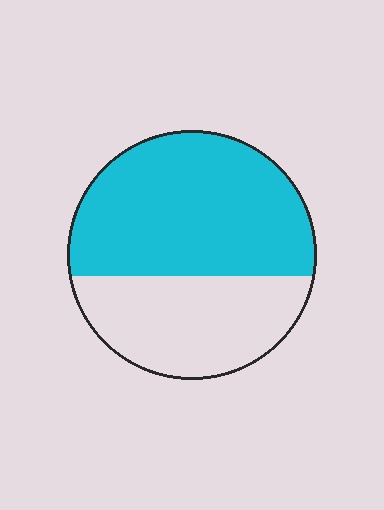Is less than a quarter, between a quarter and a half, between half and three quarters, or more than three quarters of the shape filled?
Between half and three quarters.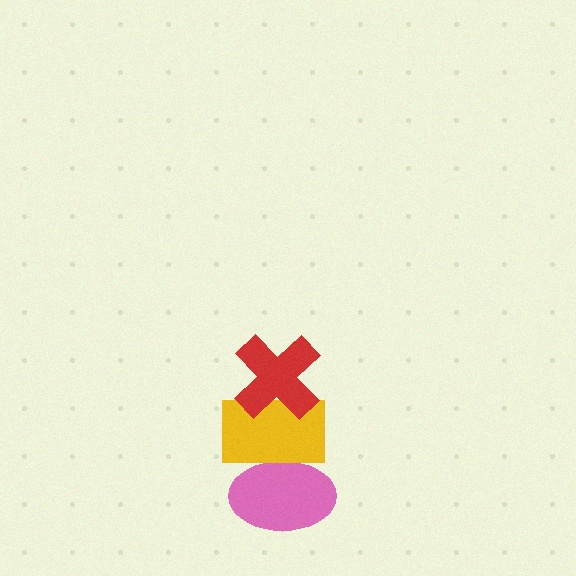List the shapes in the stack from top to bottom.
From top to bottom: the red cross, the yellow rectangle, the pink ellipse.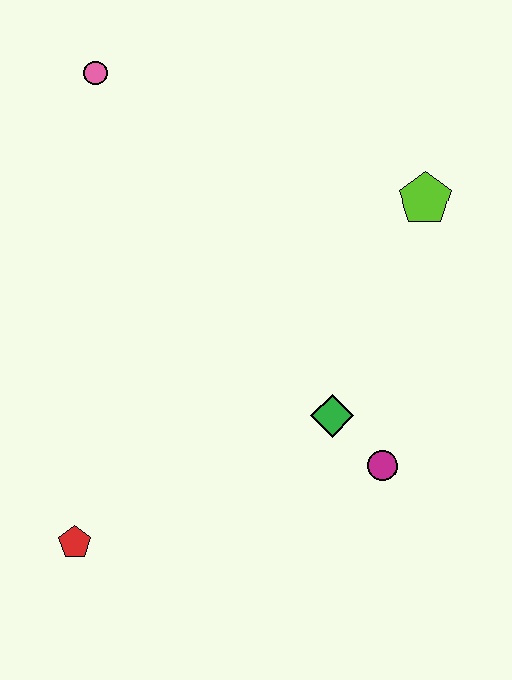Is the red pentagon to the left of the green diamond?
Yes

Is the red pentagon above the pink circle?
No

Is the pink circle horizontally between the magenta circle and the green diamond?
No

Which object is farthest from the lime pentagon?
The red pentagon is farthest from the lime pentagon.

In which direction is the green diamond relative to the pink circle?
The green diamond is below the pink circle.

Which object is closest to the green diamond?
The magenta circle is closest to the green diamond.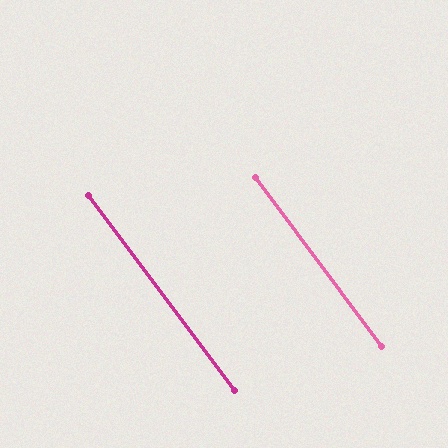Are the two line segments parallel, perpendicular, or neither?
Parallel — their directions differ by only 0.1°.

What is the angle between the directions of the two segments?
Approximately 0 degrees.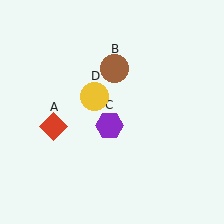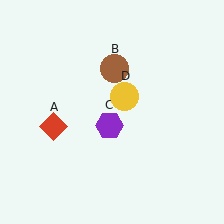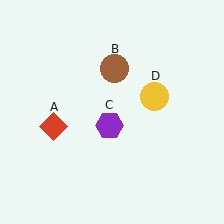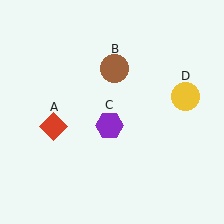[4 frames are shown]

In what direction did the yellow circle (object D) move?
The yellow circle (object D) moved right.